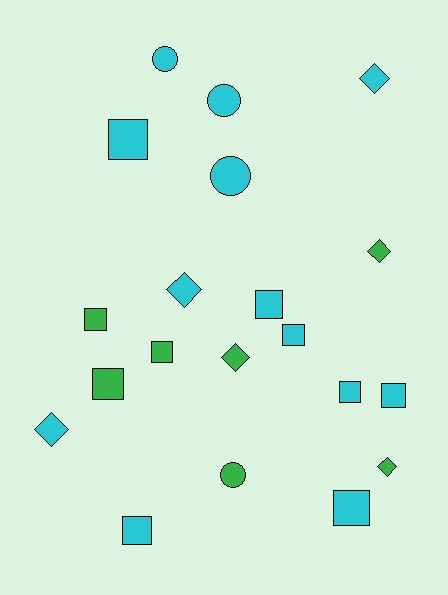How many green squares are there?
There are 3 green squares.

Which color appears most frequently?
Cyan, with 13 objects.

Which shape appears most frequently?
Square, with 10 objects.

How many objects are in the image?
There are 20 objects.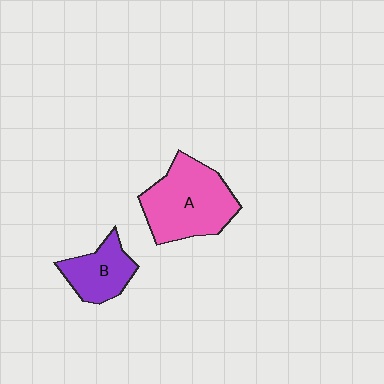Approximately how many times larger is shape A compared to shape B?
Approximately 1.8 times.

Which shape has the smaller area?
Shape B (purple).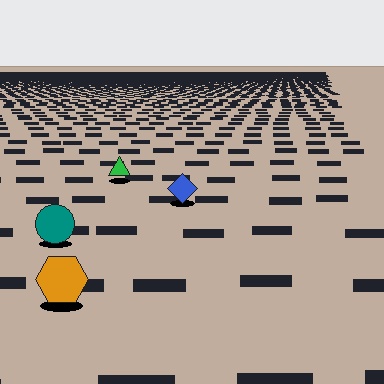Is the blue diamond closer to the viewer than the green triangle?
Yes. The blue diamond is closer — you can tell from the texture gradient: the ground texture is coarser near it.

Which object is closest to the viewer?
The orange hexagon is closest. The texture marks near it are larger and more spread out.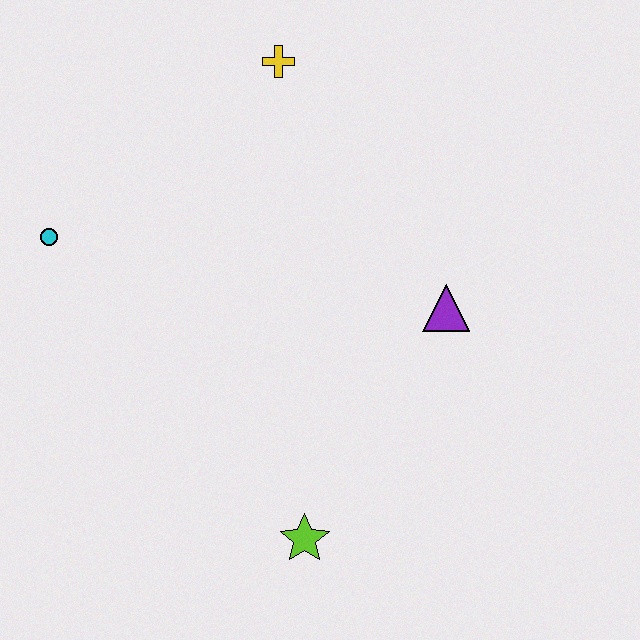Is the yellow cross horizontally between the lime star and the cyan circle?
Yes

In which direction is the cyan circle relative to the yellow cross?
The cyan circle is to the left of the yellow cross.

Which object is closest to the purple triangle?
The lime star is closest to the purple triangle.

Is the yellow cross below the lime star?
No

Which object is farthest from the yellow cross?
The lime star is farthest from the yellow cross.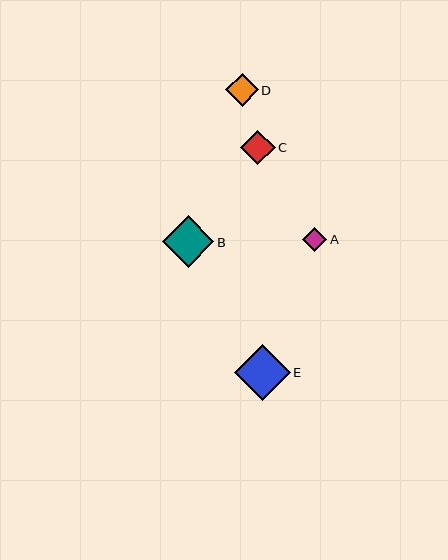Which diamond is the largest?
Diamond E is the largest with a size of approximately 56 pixels.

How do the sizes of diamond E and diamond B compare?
Diamond E and diamond B are approximately the same size.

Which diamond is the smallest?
Diamond A is the smallest with a size of approximately 24 pixels.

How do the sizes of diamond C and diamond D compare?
Diamond C and diamond D are approximately the same size.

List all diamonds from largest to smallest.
From largest to smallest: E, B, C, D, A.